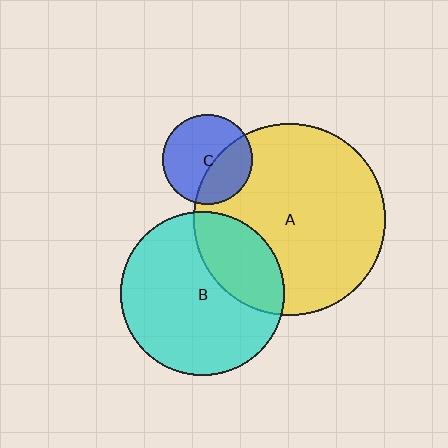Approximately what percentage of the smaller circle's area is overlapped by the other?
Approximately 40%.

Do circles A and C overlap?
Yes.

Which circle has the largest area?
Circle A (yellow).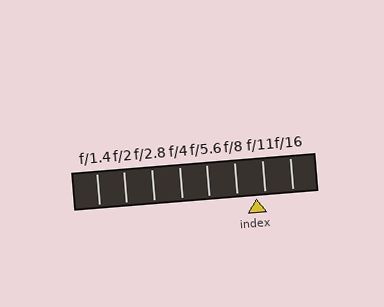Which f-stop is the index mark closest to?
The index mark is closest to f/11.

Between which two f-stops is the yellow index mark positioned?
The index mark is between f/8 and f/11.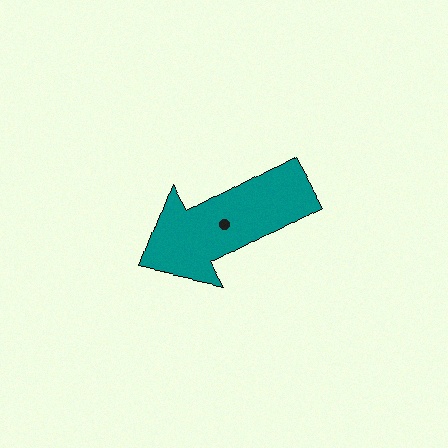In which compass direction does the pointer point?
Southwest.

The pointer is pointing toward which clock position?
Roughly 8 o'clock.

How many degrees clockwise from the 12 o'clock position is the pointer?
Approximately 241 degrees.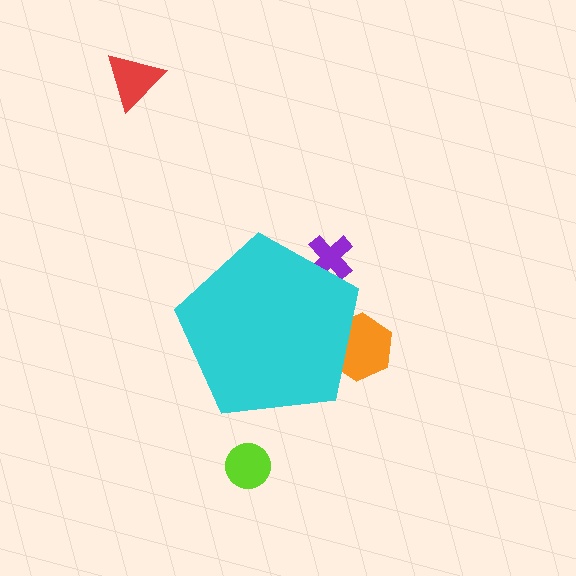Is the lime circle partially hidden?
No, the lime circle is fully visible.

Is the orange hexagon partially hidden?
Yes, the orange hexagon is partially hidden behind the cyan pentagon.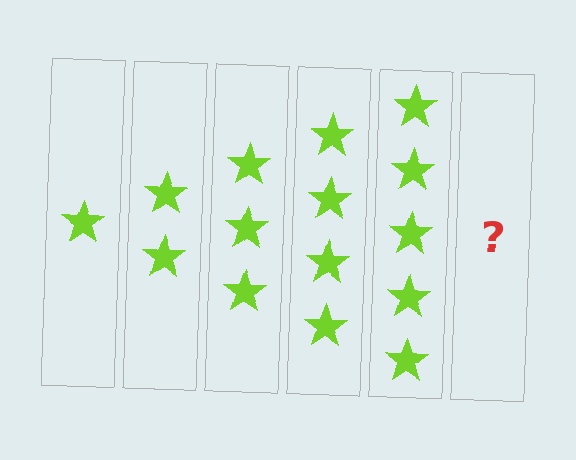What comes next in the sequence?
The next element should be 6 stars.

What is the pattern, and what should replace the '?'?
The pattern is that each step adds one more star. The '?' should be 6 stars.